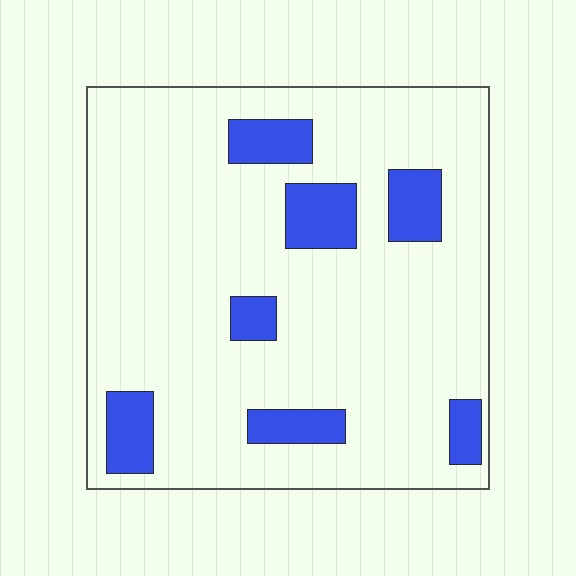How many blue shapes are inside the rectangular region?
7.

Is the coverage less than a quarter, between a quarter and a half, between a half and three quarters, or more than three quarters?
Less than a quarter.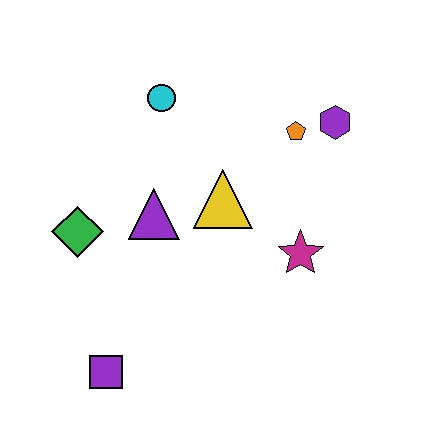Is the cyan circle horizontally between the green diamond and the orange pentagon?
Yes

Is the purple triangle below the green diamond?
No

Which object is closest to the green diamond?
The purple triangle is closest to the green diamond.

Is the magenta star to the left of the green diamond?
No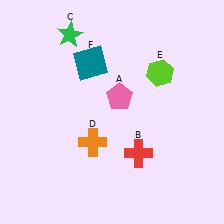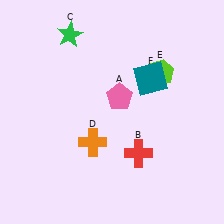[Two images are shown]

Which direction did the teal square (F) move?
The teal square (F) moved right.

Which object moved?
The teal square (F) moved right.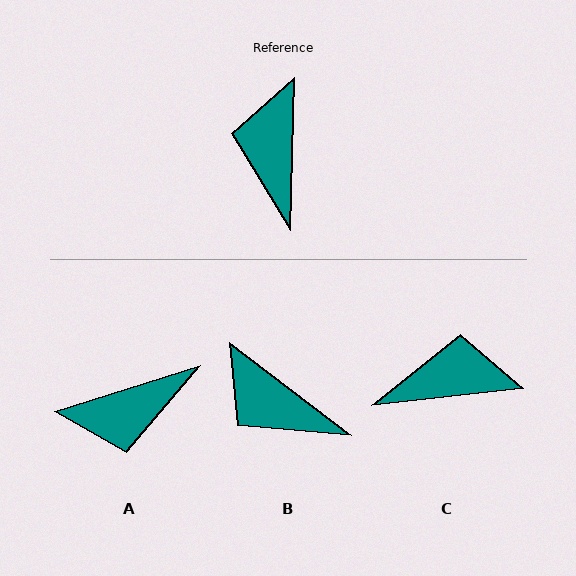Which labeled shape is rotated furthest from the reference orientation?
A, about 108 degrees away.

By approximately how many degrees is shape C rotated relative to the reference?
Approximately 83 degrees clockwise.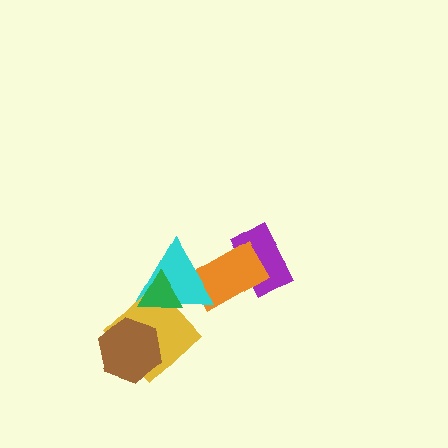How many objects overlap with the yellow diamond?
3 objects overlap with the yellow diamond.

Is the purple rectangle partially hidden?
Yes, it is partially covered by another shape.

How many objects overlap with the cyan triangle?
3 objects overlap with the cyan triangle.